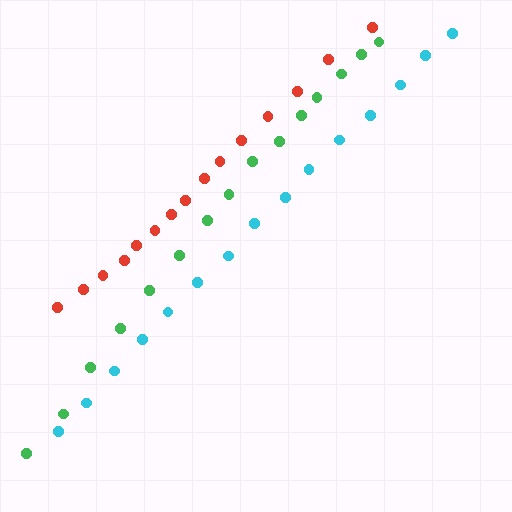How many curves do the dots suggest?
There are 3 distinct paths.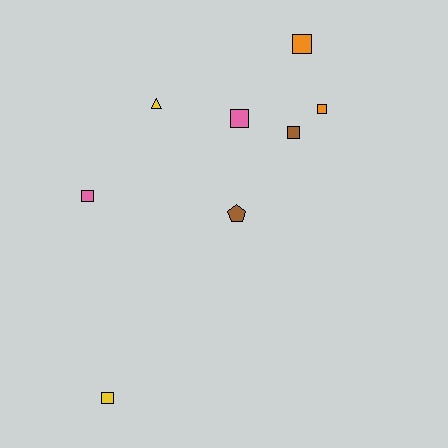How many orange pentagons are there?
There are no orange pentagons.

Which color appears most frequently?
Pink, with 2 objects.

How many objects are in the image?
There are 8 objects.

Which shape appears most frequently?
Square, with 6 objects.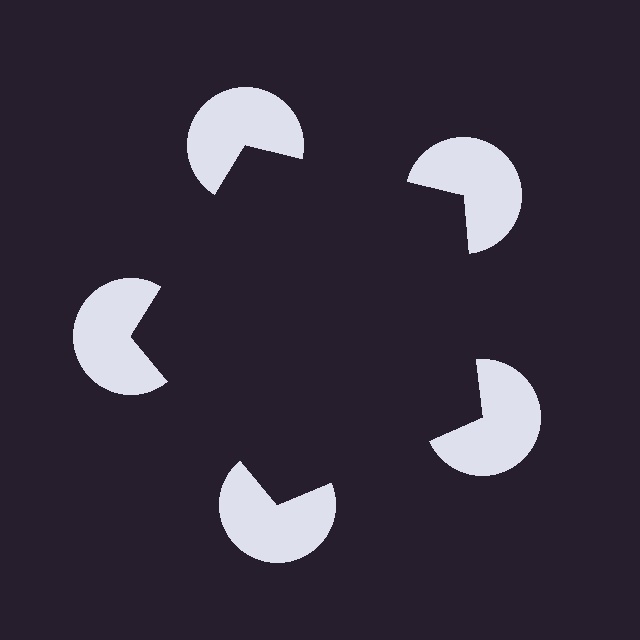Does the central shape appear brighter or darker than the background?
It typically appears slightly darker than the background, even though no actual brightness change is drawn.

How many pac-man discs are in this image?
There are 5 — one at each vertex of the illusory pentagon.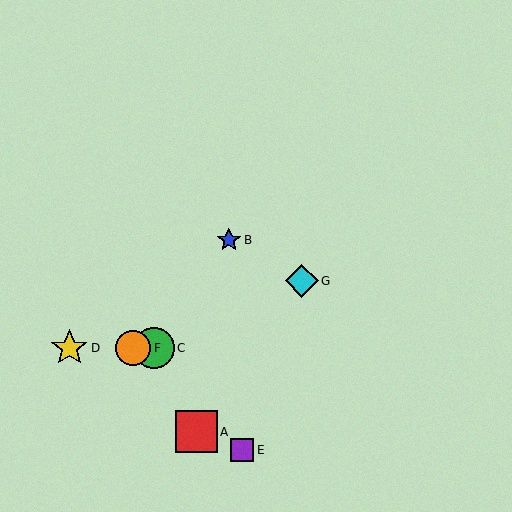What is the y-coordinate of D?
Object D is at y≈348.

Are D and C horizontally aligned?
Yes, both are at y≈348.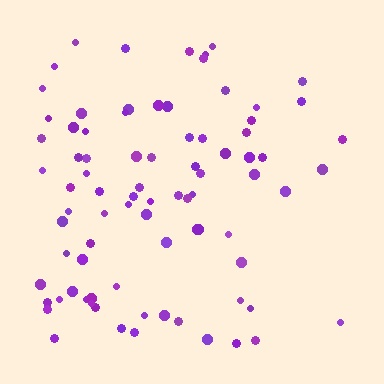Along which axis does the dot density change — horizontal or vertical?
Horizontal.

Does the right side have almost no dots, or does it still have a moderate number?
Still a moderate number, just noticeably fewer than the left.